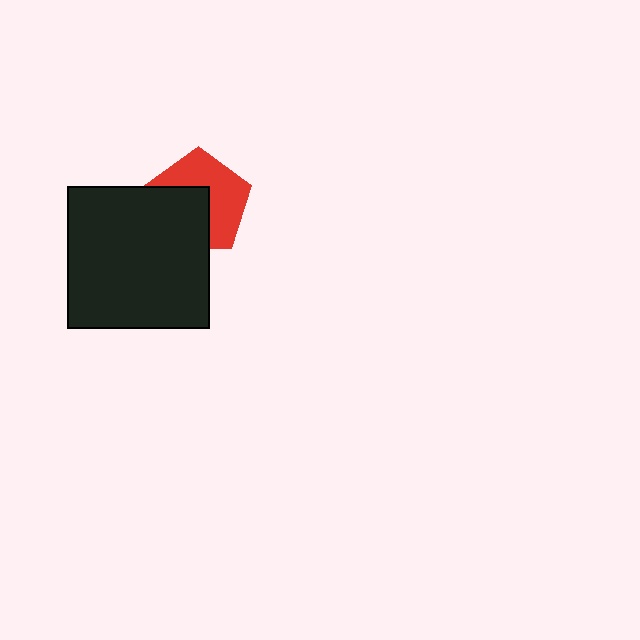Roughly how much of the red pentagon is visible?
About half of it is visible (roughly 54%).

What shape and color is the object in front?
The object in front is a black square.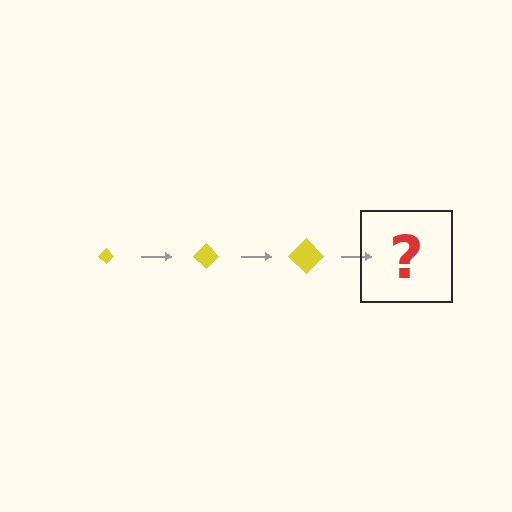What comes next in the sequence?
The next element should be a yellow diamond, larger than the previous one.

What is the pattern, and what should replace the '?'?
The pattern is that the diamond gets progressively larger each step. The '?' should be a yellow diamond, larger than the previous one.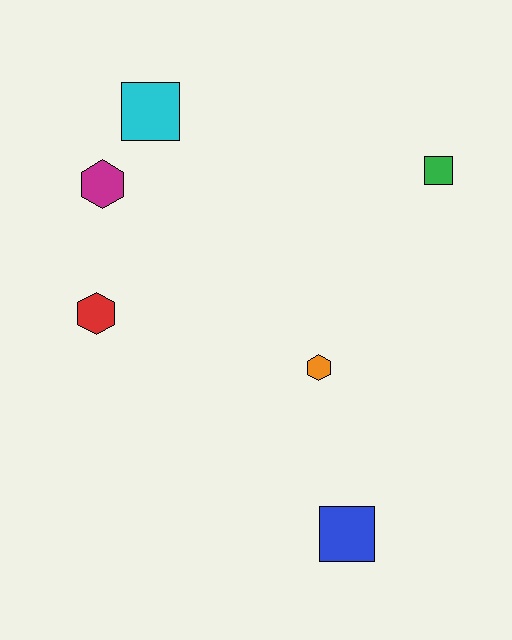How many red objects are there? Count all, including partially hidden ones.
There is 1 red object.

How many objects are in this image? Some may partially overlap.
There are 6 objects.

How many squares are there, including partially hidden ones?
There are 3 squares.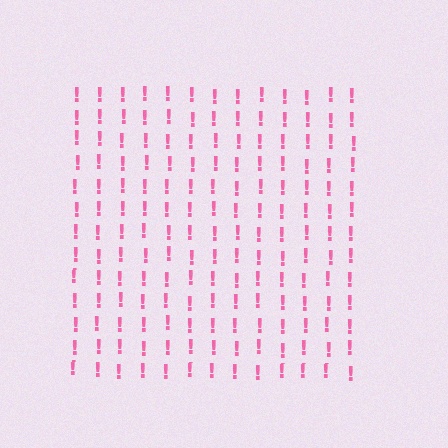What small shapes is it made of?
It is made of small exclamation marks.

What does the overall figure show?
The overall figure shows a square.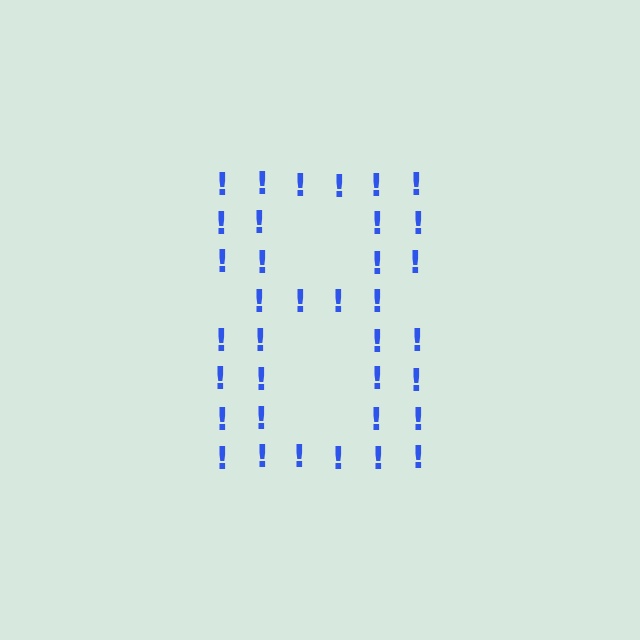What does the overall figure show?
The overall figure shows the digit 8.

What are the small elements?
The small elements are exclamation marks.